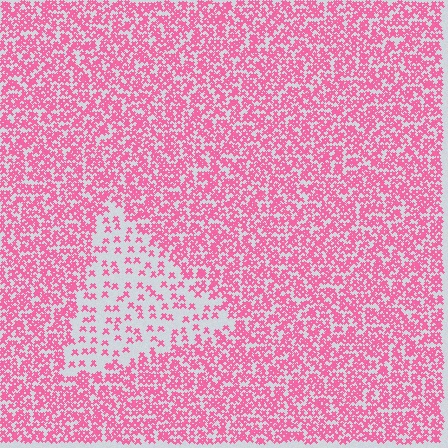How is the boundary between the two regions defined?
The boundary is defined by a change in element density (approximately 2.9x ratio). All elements are the same color, size, and shape.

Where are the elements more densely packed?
The elements are more densely packed outside the triangle boundary.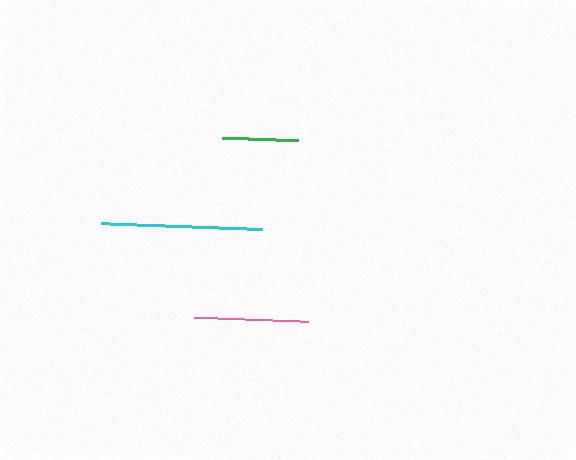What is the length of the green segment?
The green segment is approximately 75 pixels long.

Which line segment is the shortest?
The green line is the shortest at approximately 75 pixels.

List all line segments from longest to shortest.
From longest to shortest: cyan, pink, green.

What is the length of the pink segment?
The pink segment is approximately 114 pixels long.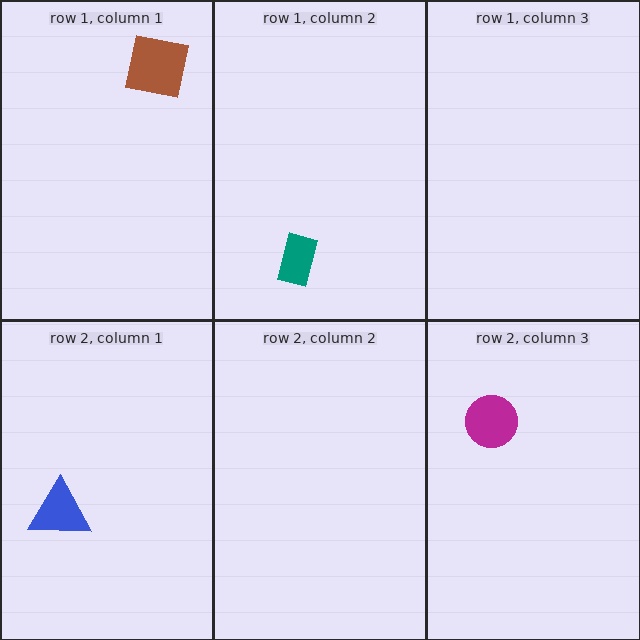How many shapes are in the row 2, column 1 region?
1.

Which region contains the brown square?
The row 1, column 1 region.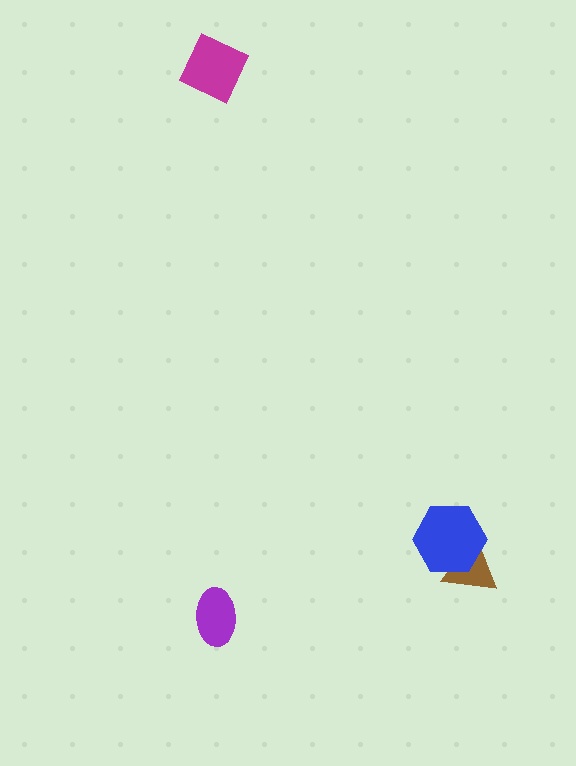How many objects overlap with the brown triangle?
1 object overlaps with the brown triangle.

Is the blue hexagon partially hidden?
No, no other shape covers it.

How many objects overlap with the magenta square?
0 objects overlap with the magenta square.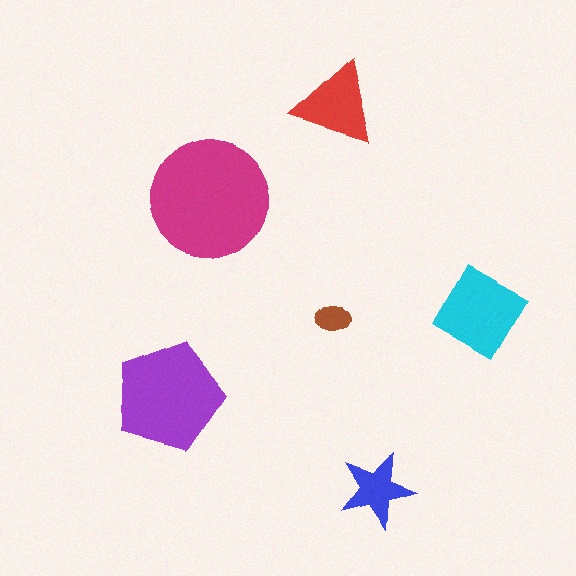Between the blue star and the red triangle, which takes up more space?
The red triangle.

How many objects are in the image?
There are 6 objects in the image.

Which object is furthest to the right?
The cyan diamond is rightmost.